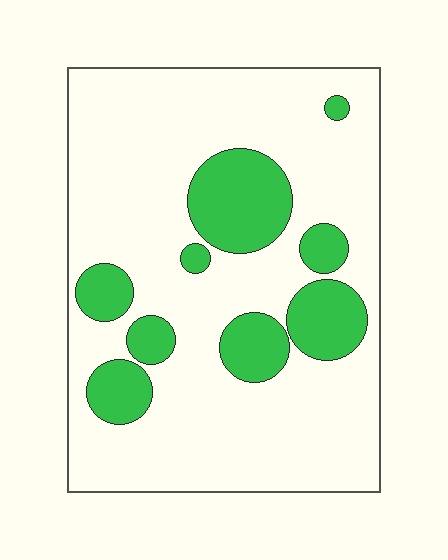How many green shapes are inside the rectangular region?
9.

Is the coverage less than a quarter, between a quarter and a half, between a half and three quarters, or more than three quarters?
Less than a quarter.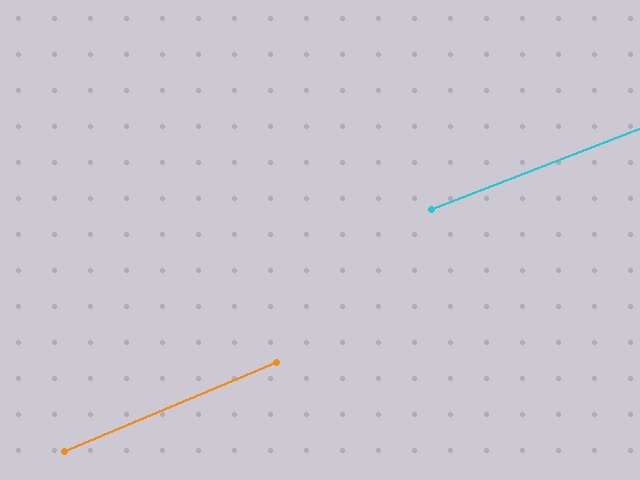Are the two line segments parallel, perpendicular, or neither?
Parallel — their directions differ by only 1.7°.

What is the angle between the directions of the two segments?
Approximately 2 degrees.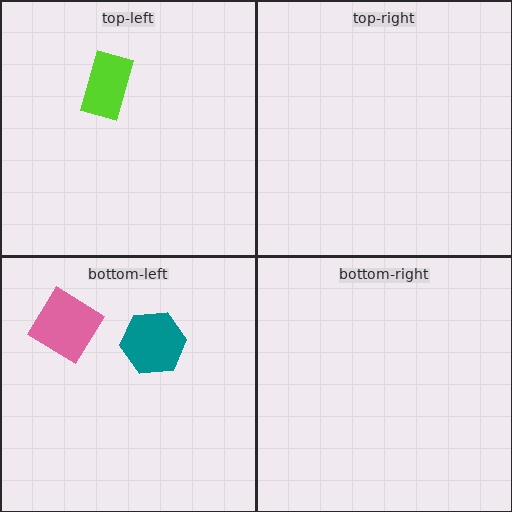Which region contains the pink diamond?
The bottom-left region.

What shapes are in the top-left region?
The lime rectangle.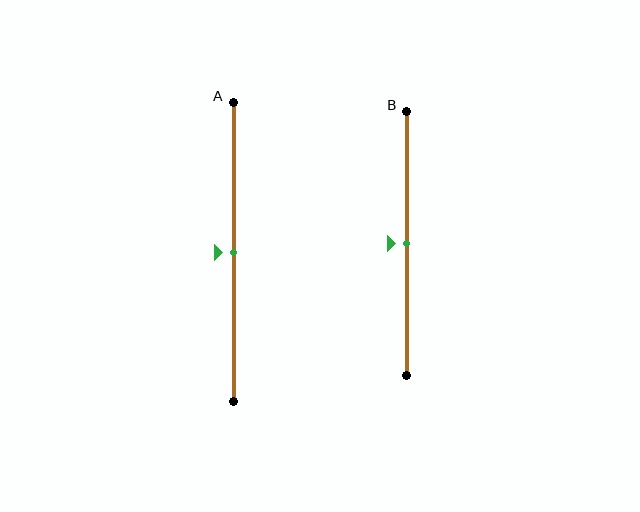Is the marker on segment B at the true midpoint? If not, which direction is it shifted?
Yes, the marker on segment B is at the true midpoint.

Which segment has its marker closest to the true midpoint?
Segment A has its marker closest to the true midpoint.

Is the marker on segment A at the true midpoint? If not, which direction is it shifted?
Yes, the marker on segment A is at the true midpoint.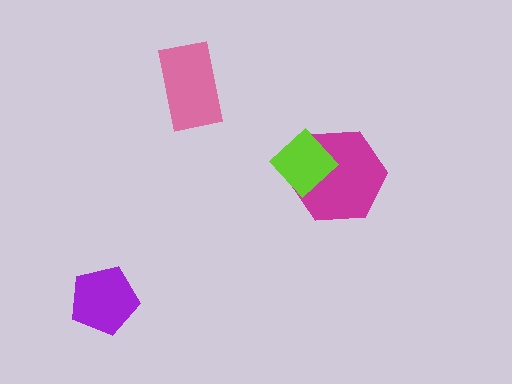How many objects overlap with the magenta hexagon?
1 object overlaps with the magenta hexagon.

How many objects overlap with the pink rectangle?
0 objects overlap with the pink rectangle.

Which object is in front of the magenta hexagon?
The lime diamond is in front of the magenta hexagon.